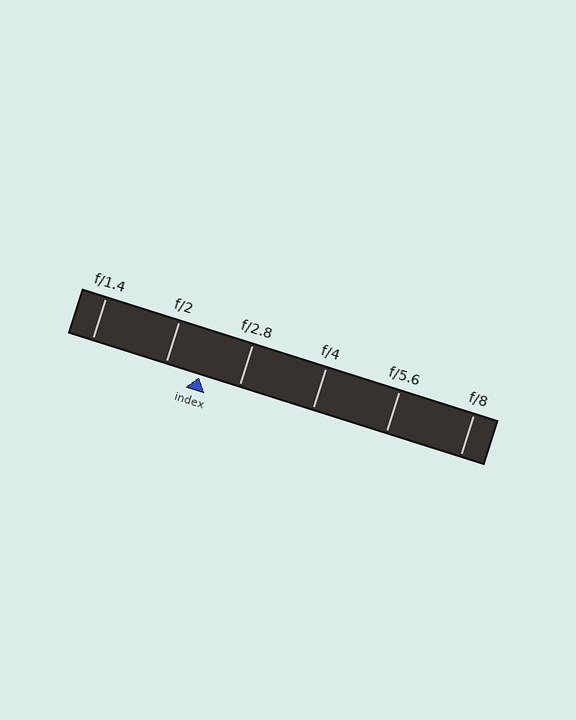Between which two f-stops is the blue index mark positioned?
The index mark is between f/2 and f/2.8.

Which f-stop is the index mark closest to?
The index mark is closest to f/2.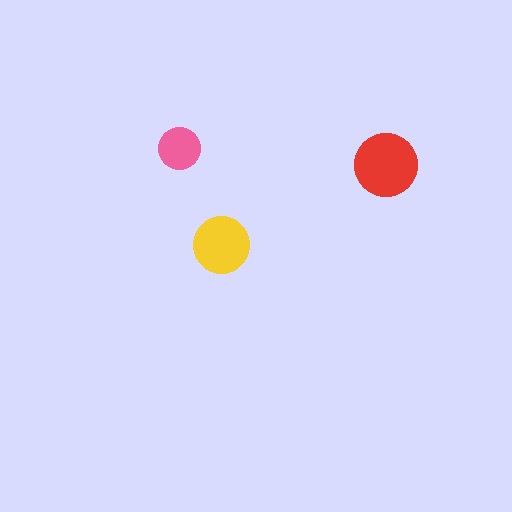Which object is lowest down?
The yellow circle is bottommost.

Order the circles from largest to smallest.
the red one, the yellow one, the pink one.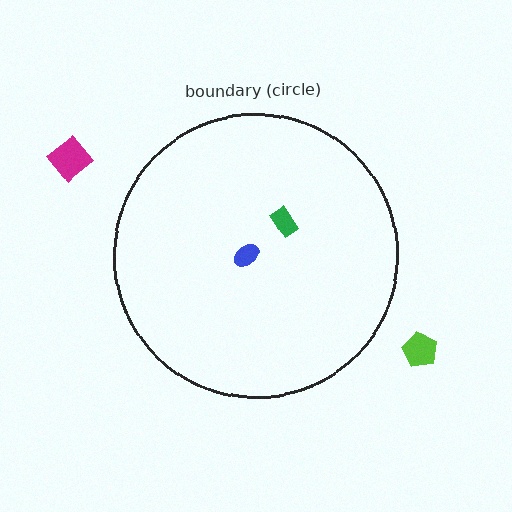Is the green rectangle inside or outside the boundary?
Inside.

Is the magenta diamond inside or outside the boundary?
Outside.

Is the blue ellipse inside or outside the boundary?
Inside.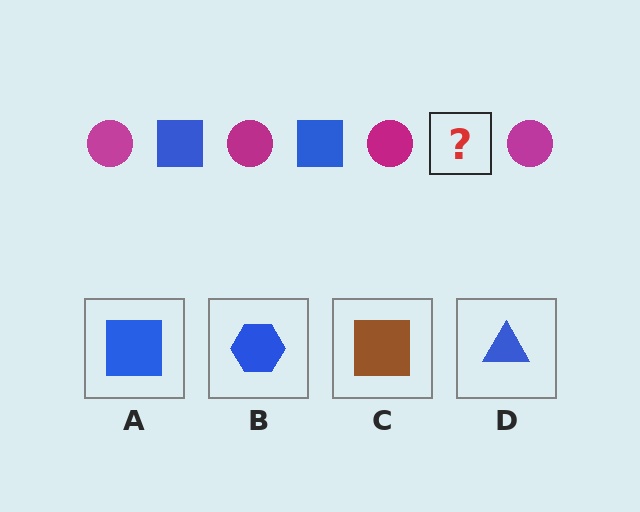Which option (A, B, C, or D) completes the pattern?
A.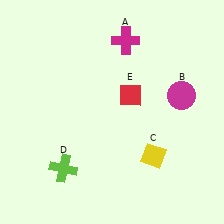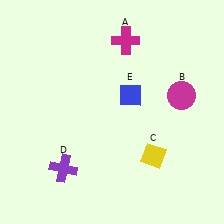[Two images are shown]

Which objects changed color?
D changed from lime to purple. E changed from red to blue.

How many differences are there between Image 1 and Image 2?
There are 2 differences between the two images.